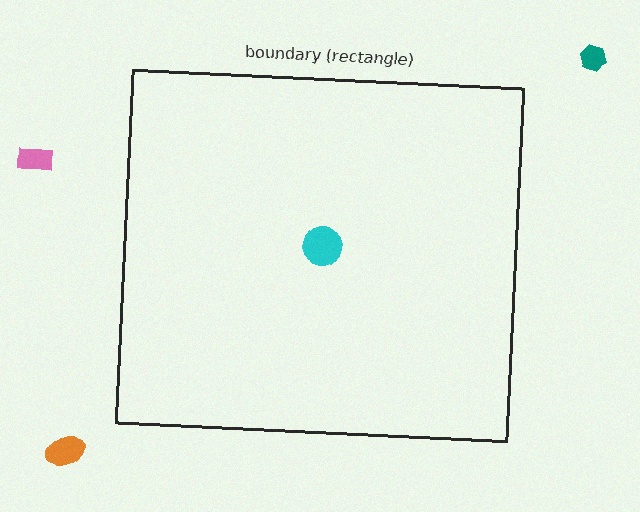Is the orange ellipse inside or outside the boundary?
Outside.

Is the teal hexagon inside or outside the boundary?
Outside.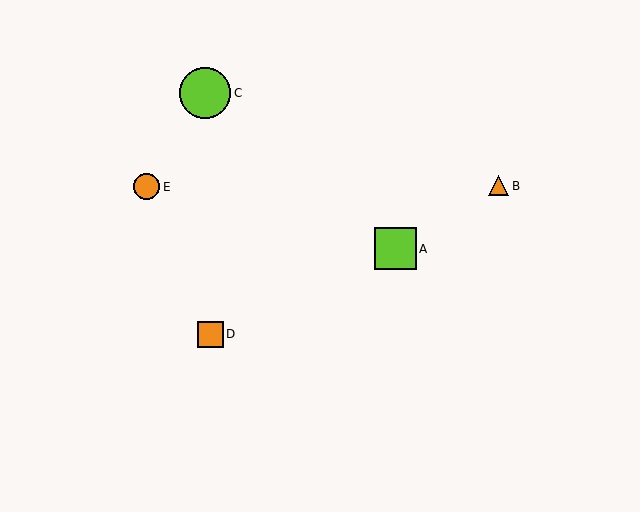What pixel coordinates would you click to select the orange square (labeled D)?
Click at (210, 334) to select the orange square D.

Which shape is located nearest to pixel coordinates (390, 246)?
The lime square (labeled A) at (395, 249) is nearest to that location.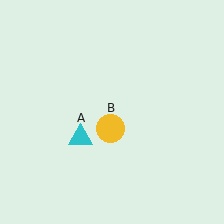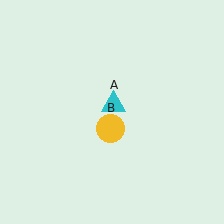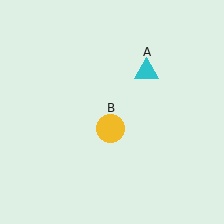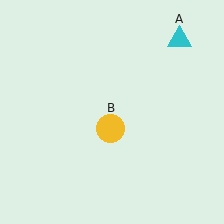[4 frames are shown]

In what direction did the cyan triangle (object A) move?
The cyan triangle (object A) moved up and to the right.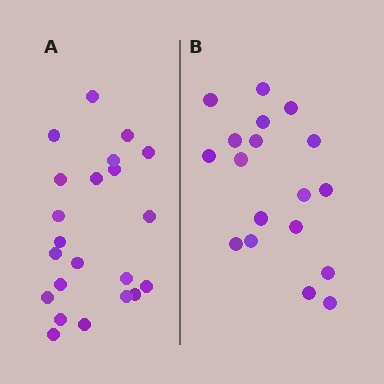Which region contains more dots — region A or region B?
Region A (the left region) has more dots.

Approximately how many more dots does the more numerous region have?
Region A has about 4 more dots than region B.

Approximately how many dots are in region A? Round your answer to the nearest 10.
About 20 dots. (The exact count is 22, which rounds to 20.)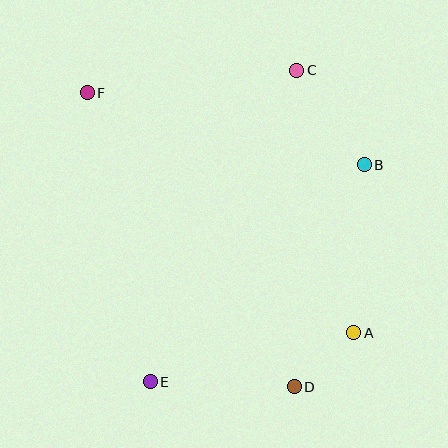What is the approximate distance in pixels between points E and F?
The distance between E and F is approximately 296 pixels.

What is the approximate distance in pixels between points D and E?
The distance between D and E is approximately 144 pixels.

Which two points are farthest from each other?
Points D and F are farthest from each other.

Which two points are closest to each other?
Points A and D are closest to each other.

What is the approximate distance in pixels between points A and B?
The distance between A and B is approximately 168 pixels.